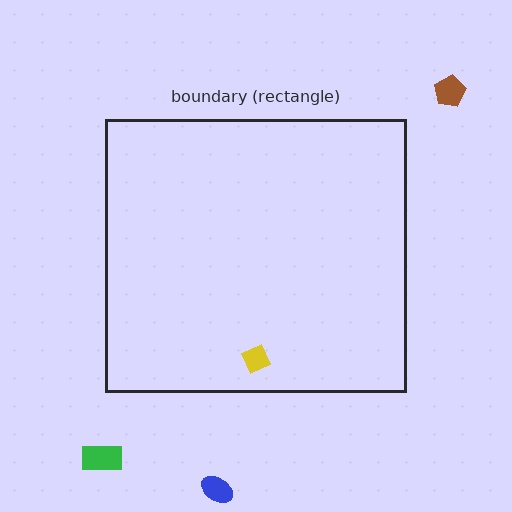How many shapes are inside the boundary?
1 inside, 3 outside.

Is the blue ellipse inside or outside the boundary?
Outside.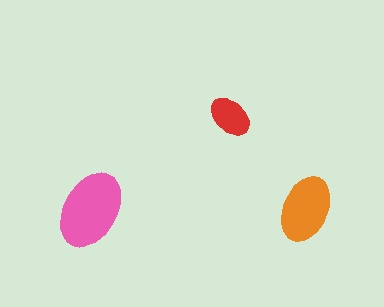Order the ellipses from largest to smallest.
the pink one, the orange one, the red one.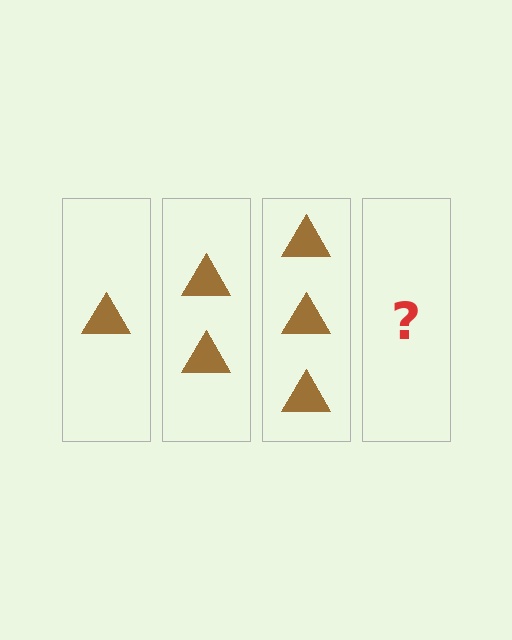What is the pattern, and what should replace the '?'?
The pattern is that each step adds one more triangle. The '?' should be 4 triangles.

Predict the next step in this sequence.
The next step is 4 triangles.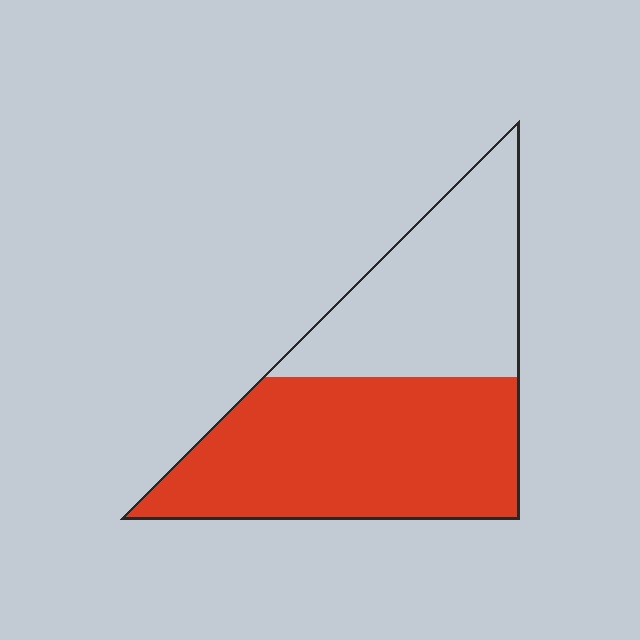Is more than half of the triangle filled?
Yes.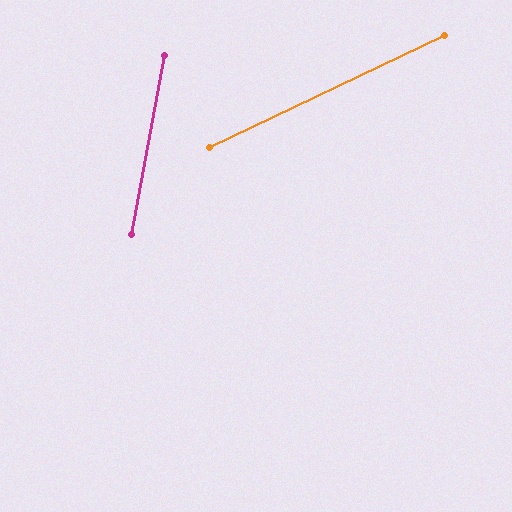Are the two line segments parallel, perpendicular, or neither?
Neither parallel nor perpendicular — they differ by about 54°.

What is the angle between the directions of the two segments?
Approximately 54 degrees.